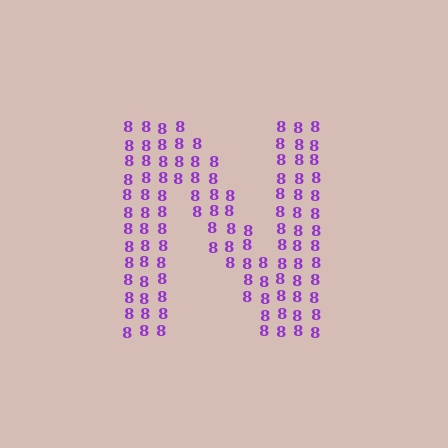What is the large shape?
The large shape is the letter N.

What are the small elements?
The small elements are digit 8's.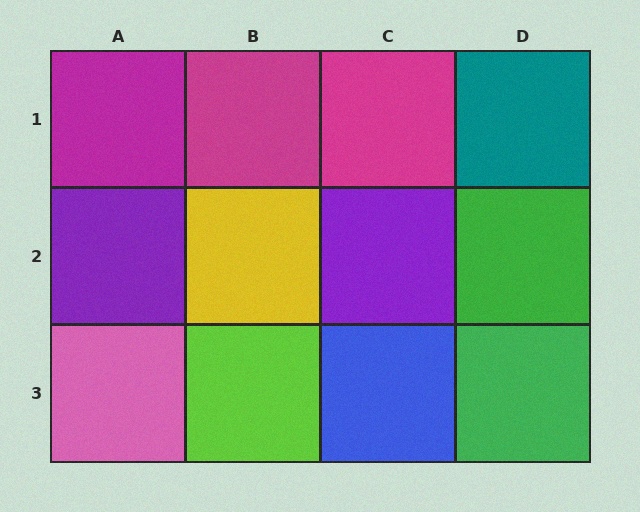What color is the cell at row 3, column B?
Lime.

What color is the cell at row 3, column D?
Green.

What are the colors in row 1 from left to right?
Magenta, magenta, magenta, teal.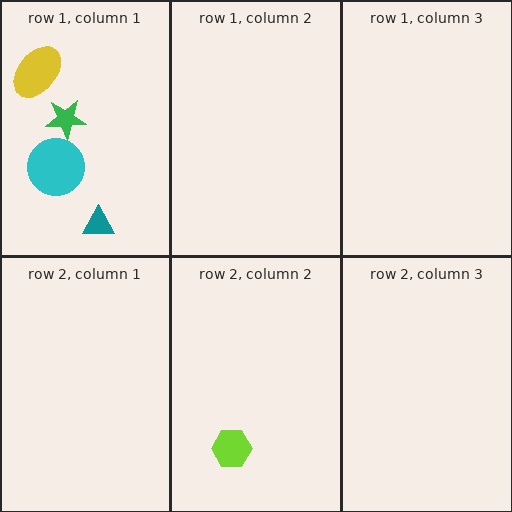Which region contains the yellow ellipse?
The row 1, column 1 region.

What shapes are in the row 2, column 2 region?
The lime hexagon.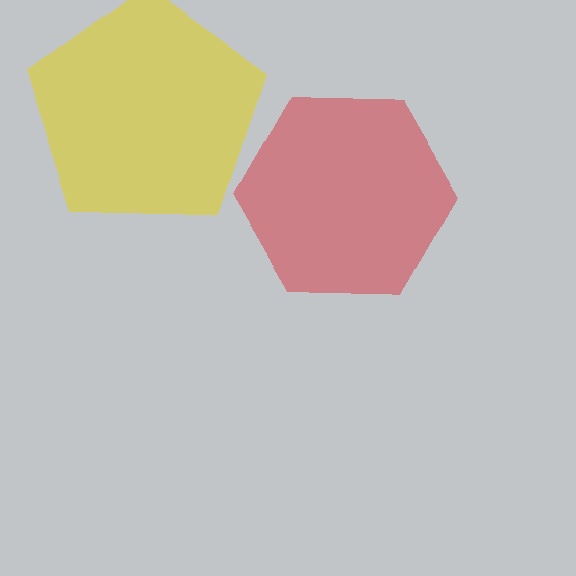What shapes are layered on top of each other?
The layered shapes are: a yellow pentagon, a red hexagon.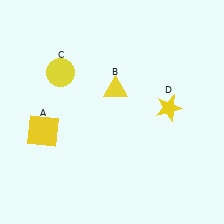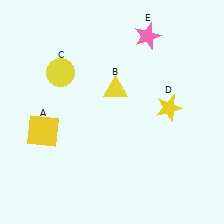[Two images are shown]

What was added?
A pink star (E) was added in Image 2.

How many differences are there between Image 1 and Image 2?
There is 1 difference between the two images.